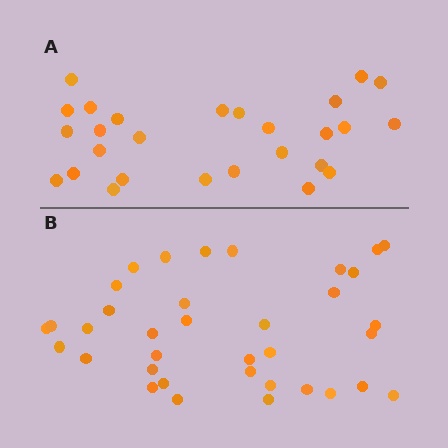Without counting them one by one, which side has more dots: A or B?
Region B (the bottom region) has more dots.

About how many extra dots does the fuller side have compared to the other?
Region B has roughly 8 or so more dots than region A.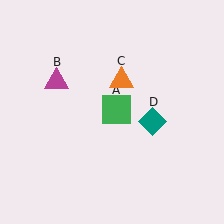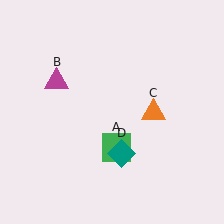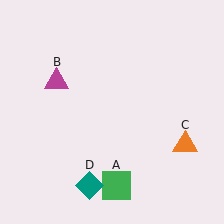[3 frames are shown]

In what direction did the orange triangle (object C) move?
The orange triangle (object C) moved down and to the right.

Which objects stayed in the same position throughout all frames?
Magenta triangle (object B) remained stationary.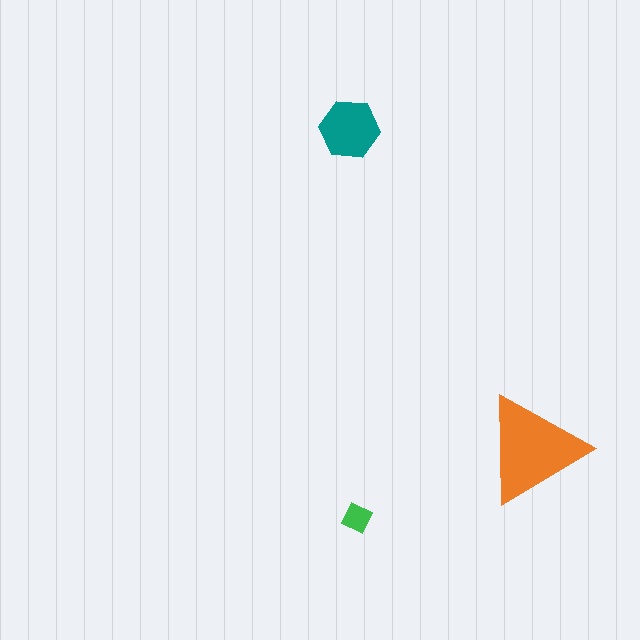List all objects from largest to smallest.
The orange triangle, the teal hexagon, the green diamond.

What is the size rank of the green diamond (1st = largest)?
3rd.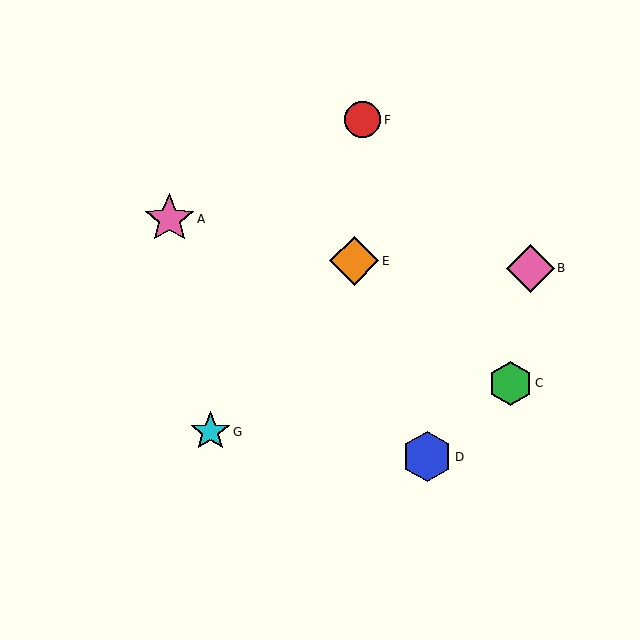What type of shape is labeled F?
Shape F is a red circle.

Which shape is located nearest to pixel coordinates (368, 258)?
The orange diamond (labeled E) at (354, 261) is nearest to that location.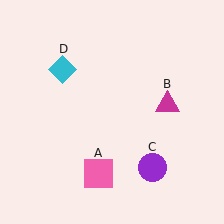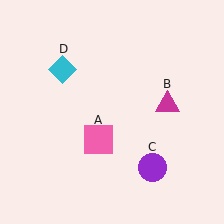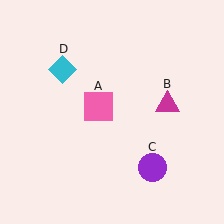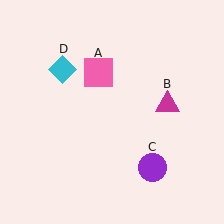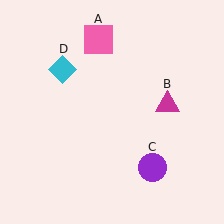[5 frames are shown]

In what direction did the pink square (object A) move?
The pink square (object A) moved up.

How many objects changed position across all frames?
1 object changed position: pink square (object A).